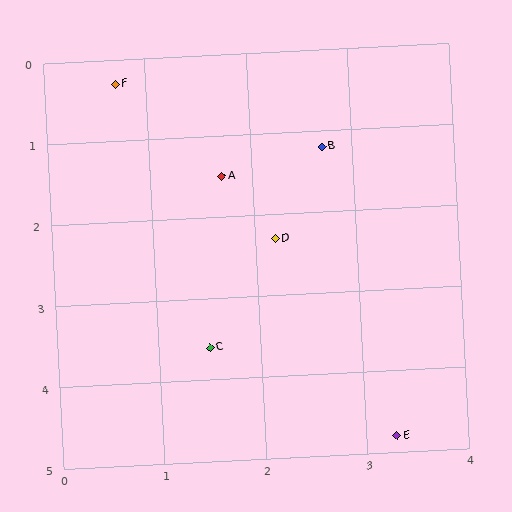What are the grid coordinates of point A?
Point A is at approximately (1.7, 1.5).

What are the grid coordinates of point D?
Point D is at approximately (2.2, 2.3).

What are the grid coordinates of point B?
Point B is at approximately (2.7, 1.2).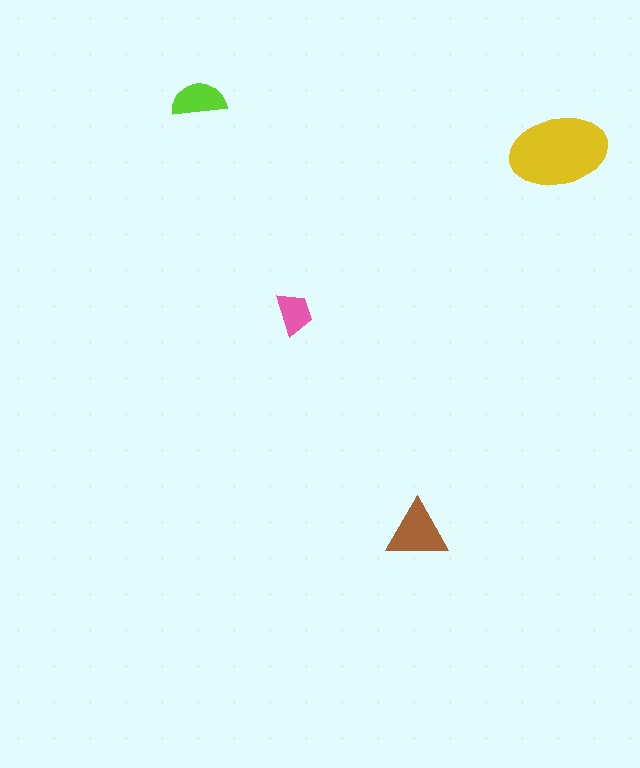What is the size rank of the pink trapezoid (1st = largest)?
4th.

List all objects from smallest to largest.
The pink trapezoid, the lime semicircle, the brown triangle, the yellow ellipse.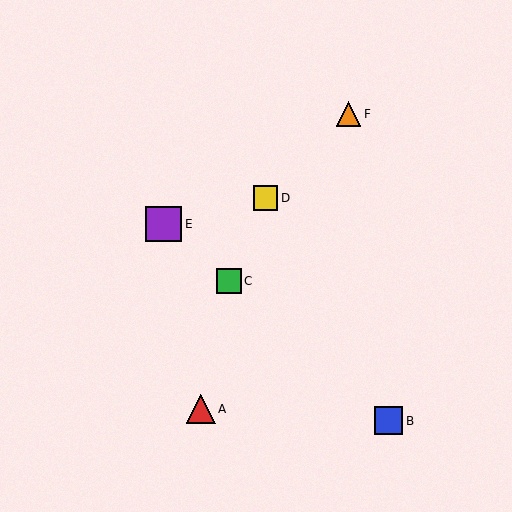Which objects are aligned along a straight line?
Objects B, C, E are aligned along a straight line.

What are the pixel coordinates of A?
Object A is at (201, 409).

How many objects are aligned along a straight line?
3 objects (B, C, E) are aligned along a straight line.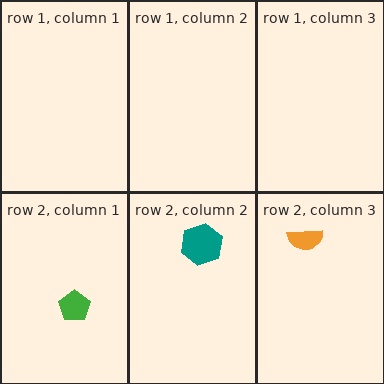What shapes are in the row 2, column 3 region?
The orange semicircle.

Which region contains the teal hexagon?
The row 2, column 2 region.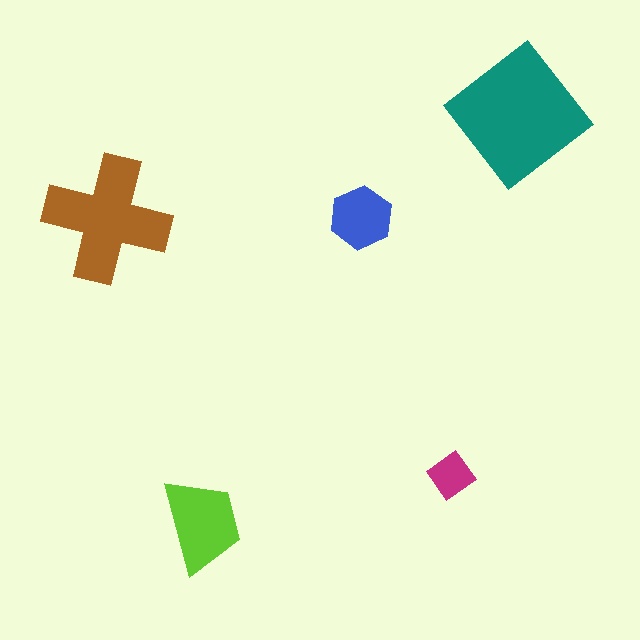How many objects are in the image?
There are 5 objects in the image.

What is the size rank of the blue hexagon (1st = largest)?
4th.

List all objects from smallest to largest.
The magenta diamond, the blue hexagon, the lime trapezoid, the brown cross, the teal diamond.